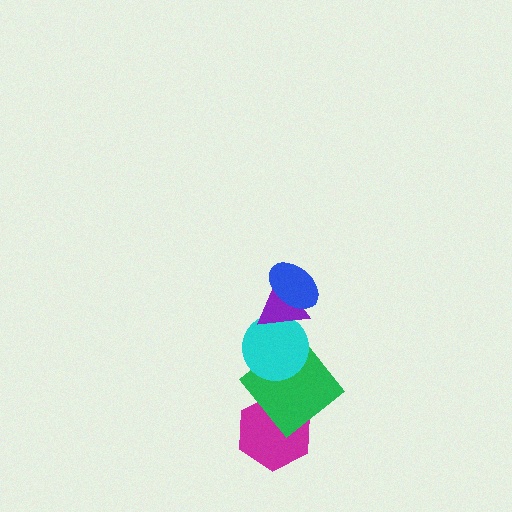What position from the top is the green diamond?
The green diamond is 4th from the top.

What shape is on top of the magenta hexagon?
The green diamond is on top of the magenta hexagon.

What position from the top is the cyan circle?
The cyan circle is 3rd from the top.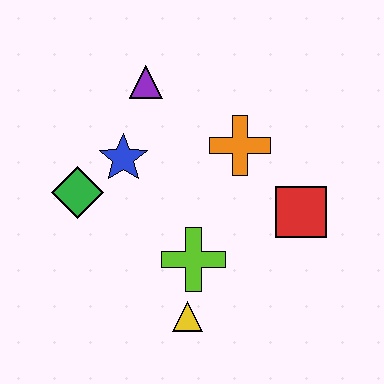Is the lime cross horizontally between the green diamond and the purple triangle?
No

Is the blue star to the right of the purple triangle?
No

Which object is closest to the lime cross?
The yellow triangle is closest to the lime cross.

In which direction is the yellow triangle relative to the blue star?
The yellow triangle is below the blue star.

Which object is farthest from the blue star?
The red square is farthest from the blue star.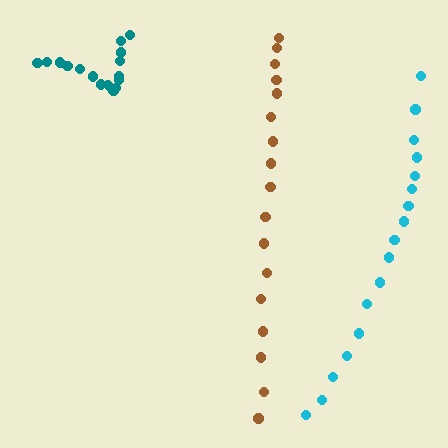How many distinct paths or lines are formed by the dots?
There are 3 distinct paths.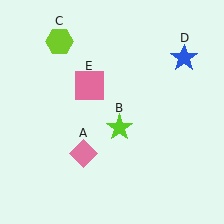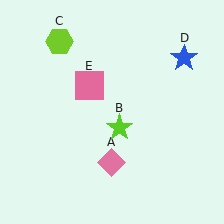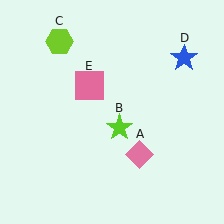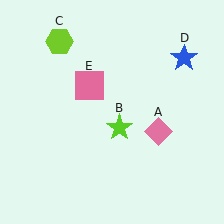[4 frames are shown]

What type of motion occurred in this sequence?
The pink diamond (object A) rotated counterclockwise around the center of the scene.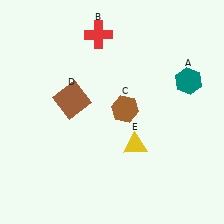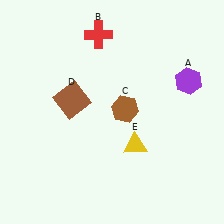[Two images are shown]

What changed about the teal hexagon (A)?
In Image 1, A is teal. In Image 2, it changed to purple.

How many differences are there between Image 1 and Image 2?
There is 1 difference between the two images.